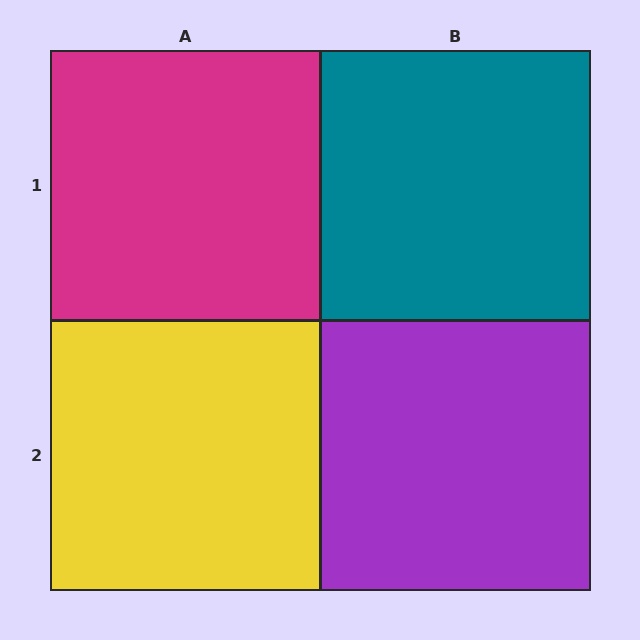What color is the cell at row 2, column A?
Yellow.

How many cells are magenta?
1 cell is magenta.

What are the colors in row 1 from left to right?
Magenta, teal.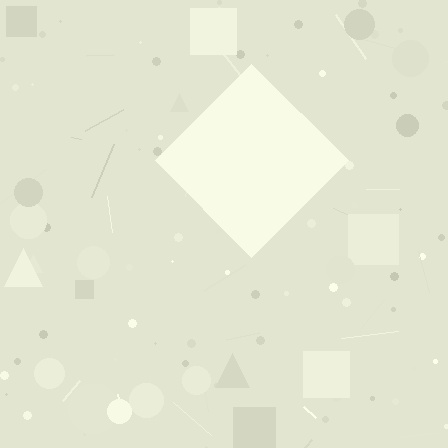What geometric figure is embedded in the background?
A diamond is embedded in the background.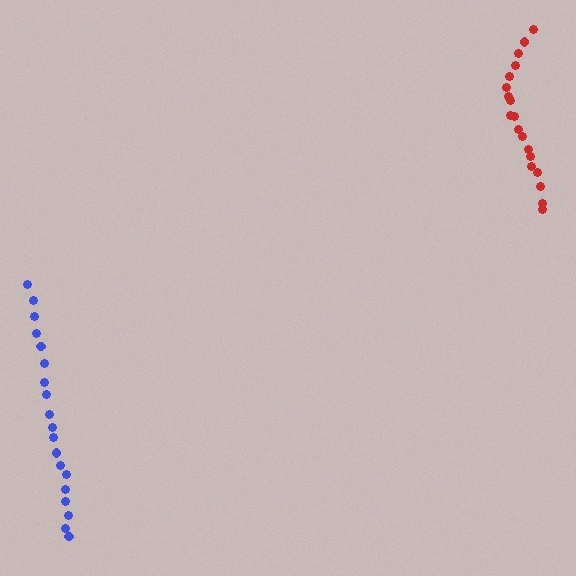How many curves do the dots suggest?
There are 2 distinct paths.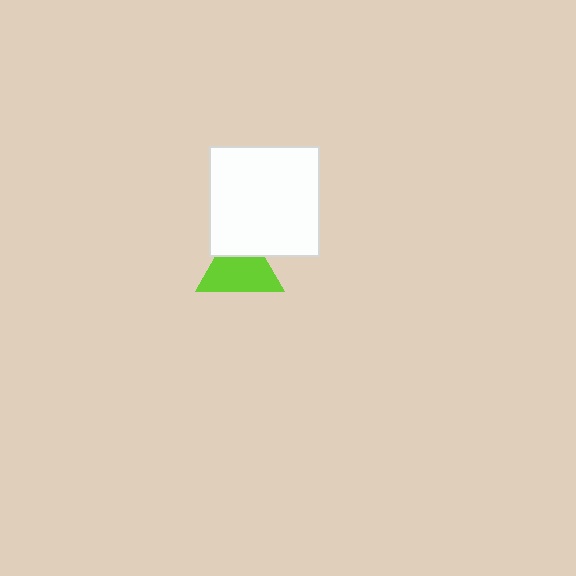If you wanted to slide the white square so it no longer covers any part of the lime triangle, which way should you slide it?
Slide it up — that is the most direct way to separate the two shapes.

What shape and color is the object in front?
The object in front is a white square.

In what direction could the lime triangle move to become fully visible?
The lime triangle could move down. That would shift it out from behind the white square entirely.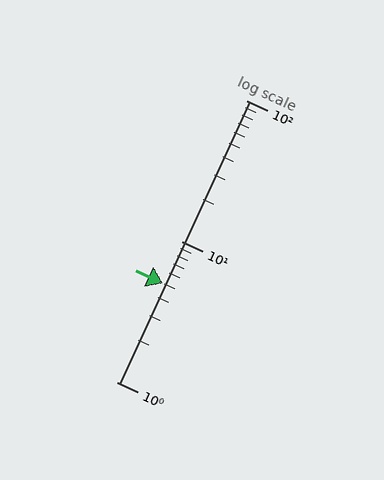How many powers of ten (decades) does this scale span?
The scale spans 2 decades, from 1 to 100.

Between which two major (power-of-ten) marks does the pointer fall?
The pointer is between 1 and 10.